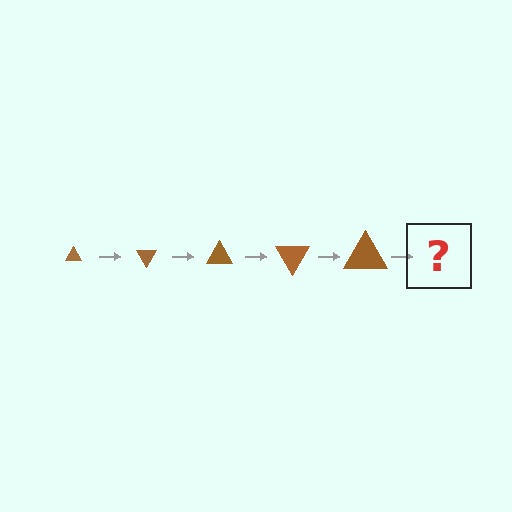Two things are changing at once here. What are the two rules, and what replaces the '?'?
The two rules are that the triangle grows larger each step and it rotates 60 degrees each step. The '?' should be a triangle, larger than the previous one and rotated 300 degrees from the start.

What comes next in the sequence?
The next element should be a triangle, larger than the previous one and rotated 300 degrees from the start.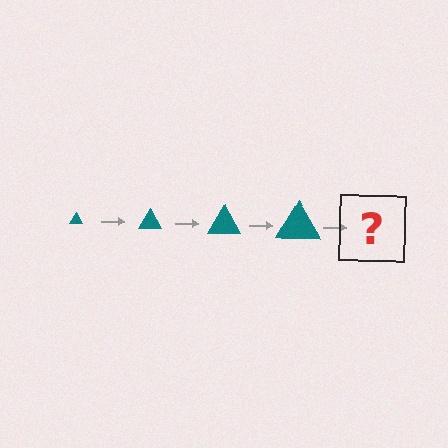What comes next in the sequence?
The next element should be a teal triangle, larger than the previous one.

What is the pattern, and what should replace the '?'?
The pattern is that the triangle gets progressively larger each step. The '?' should be a teal triangle, larger than the previous one.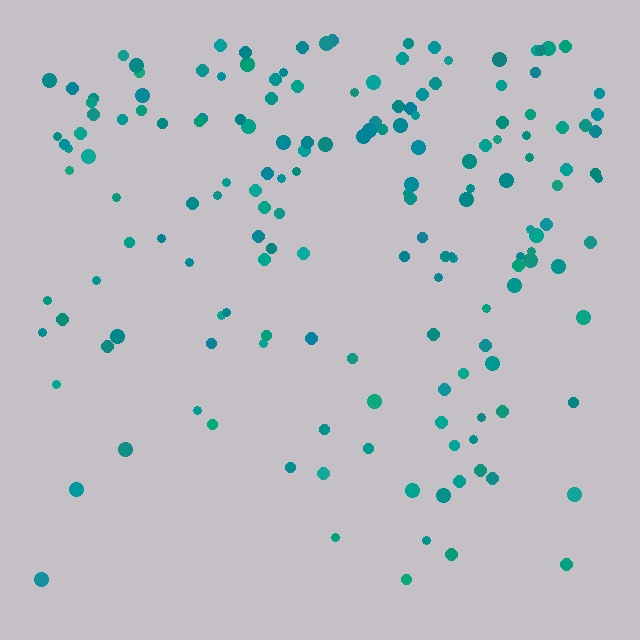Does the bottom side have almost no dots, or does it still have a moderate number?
Still a moderate number, just noticeably fewer than the top.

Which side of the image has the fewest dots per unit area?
The bottom.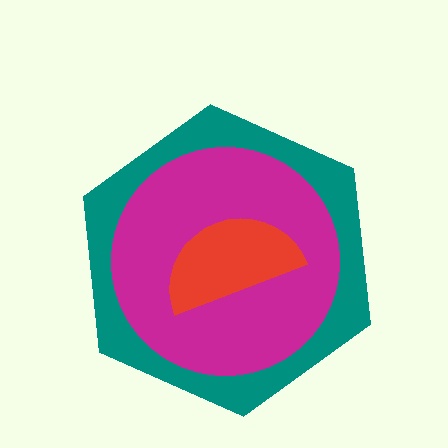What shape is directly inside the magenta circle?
The red semicircle.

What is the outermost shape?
The teal hexagon.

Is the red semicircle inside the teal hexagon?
Yes.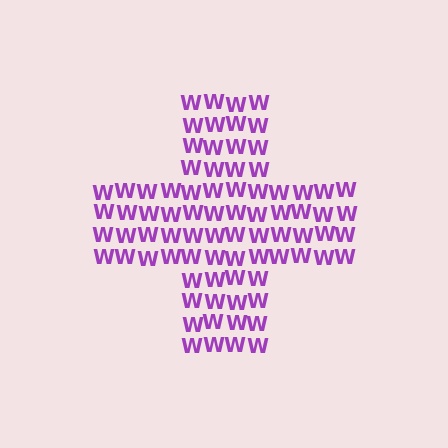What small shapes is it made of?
It is made of small letter W's.